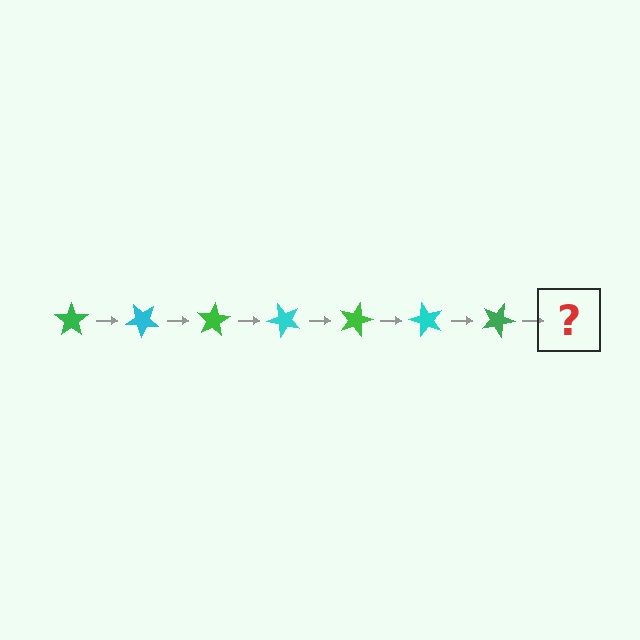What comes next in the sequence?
The next element should be a cyan star, rotated 280 degrees from the start.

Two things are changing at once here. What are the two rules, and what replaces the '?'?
The two rules are that it rotates 40 degrees each step and the color cycles through green and cyan. The '?' should be a cyan star, rotated 280 degrees from the start.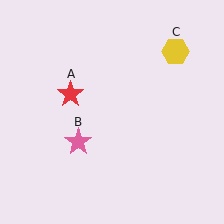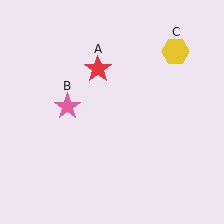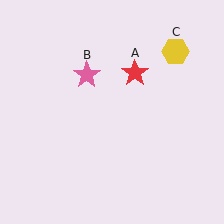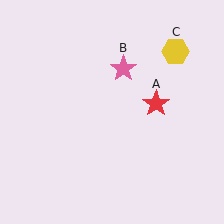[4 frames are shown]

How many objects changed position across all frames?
2 objects changed position: red star (object A), pink star (object B).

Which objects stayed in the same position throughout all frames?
Yellow hexagon (object C) remained stationary.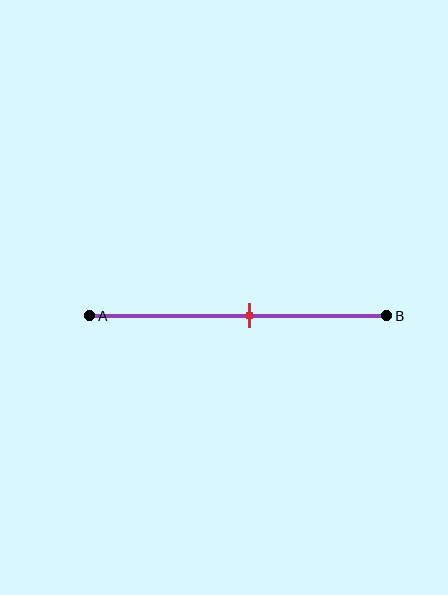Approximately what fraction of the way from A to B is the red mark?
The red mark is approximately 55% of the way from A to B.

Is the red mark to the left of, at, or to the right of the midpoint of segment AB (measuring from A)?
The red mark is to the right of the midpoint of segment AB.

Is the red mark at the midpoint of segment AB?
No, the mark is at about 55% from A, not at the 50% midpoint.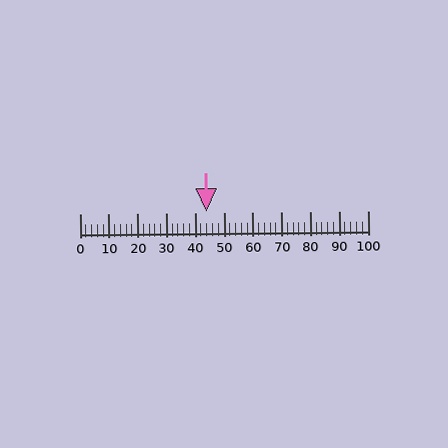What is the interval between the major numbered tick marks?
The major tick marks are spaced 10 units apart.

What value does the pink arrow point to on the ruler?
The pink arrow points to approximately 44.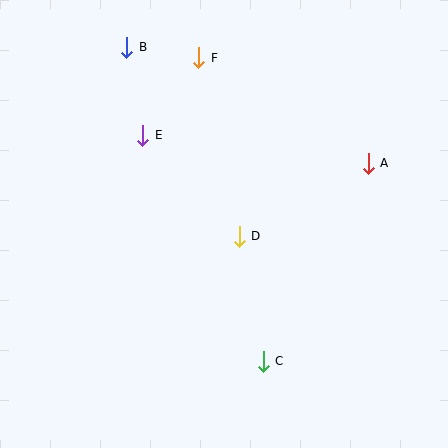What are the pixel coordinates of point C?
Point C is at (263, 361).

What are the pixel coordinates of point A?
Point A is at (368, 163).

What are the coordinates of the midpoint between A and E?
The midpoint between A and E is at (256, 149).